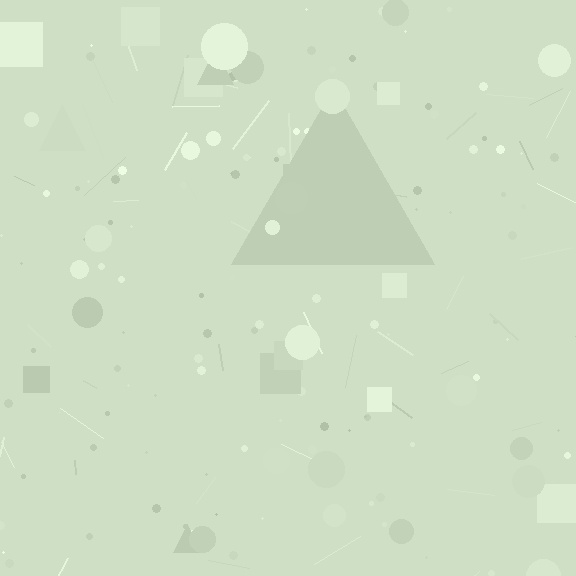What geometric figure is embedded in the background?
A triangle is embedded in the background.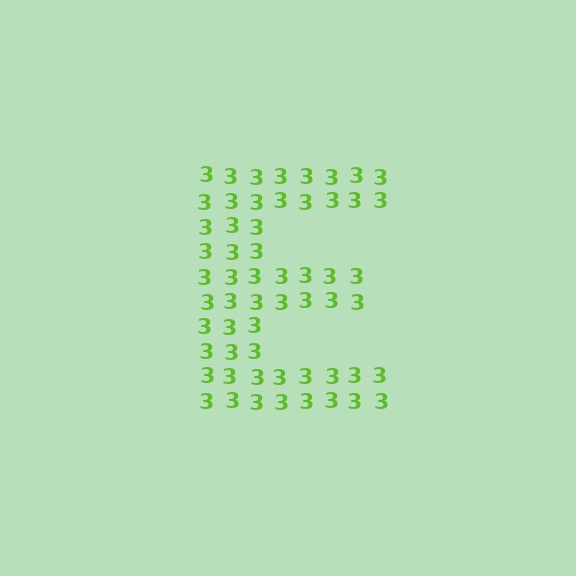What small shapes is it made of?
It is made of small digit 3's.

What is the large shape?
The large shape is the letter E.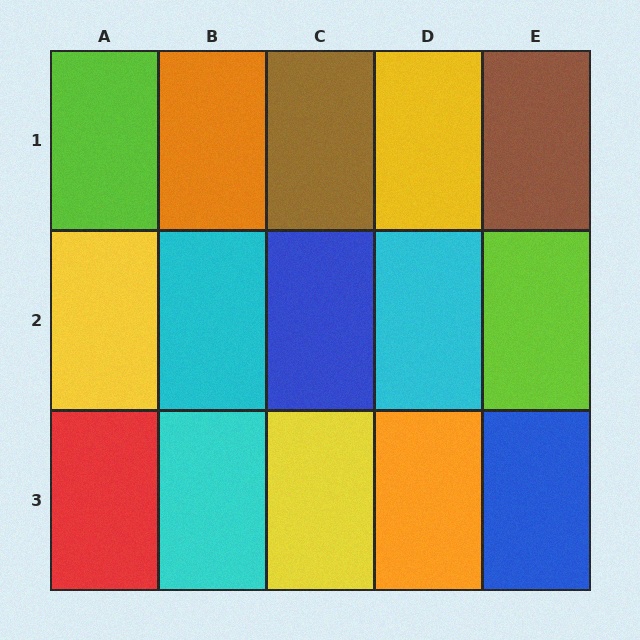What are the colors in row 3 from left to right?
Red, cyan, yellow, orange, blue.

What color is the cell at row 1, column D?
Yellow.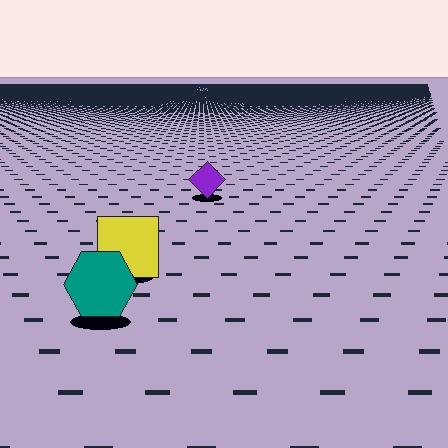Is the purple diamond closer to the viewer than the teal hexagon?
No. The teal hexagon is closer — you can tell from the texture gradient: the ground texture is coarser near it.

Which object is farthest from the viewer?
The purple diamond is farthest from the viewer. It appears smaller and the ground texture around it is denser.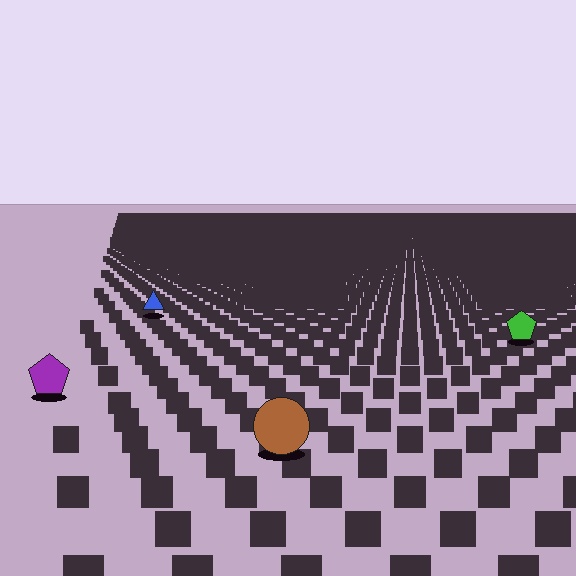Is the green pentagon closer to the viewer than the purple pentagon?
No. The purple pentagon is closer — you can tell from the texture gradient: the ground texture is coarser near it.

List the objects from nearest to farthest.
From nearest to farthest: the brown circle, the purple pentagon, the green pentagon, the blue triangle.